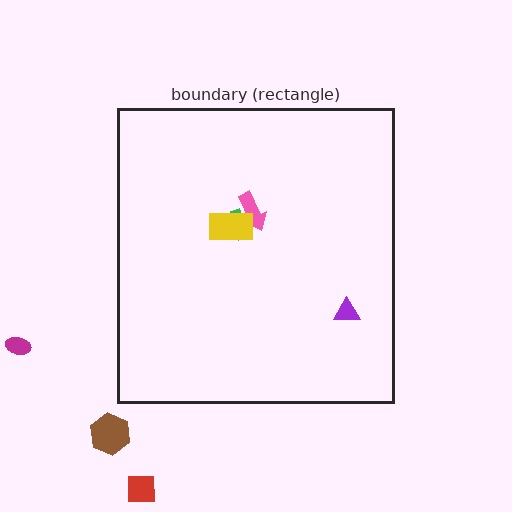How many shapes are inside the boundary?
4 inside, 3 outside.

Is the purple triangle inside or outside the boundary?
Inside.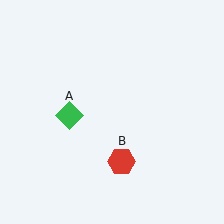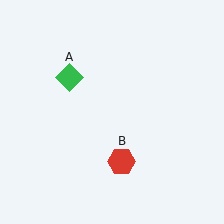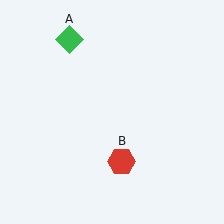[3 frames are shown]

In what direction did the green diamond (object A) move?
The green diamond (object A) moved up.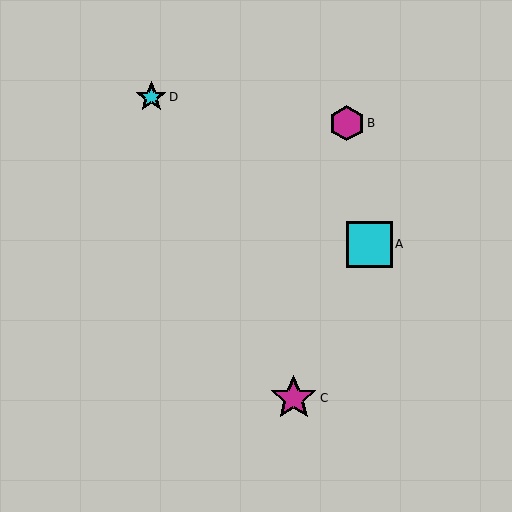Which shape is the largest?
The magenta star (labeled C) is the largest.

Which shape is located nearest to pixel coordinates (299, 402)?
The magenta star (labeled C) at (294, 398) is nearest to that location.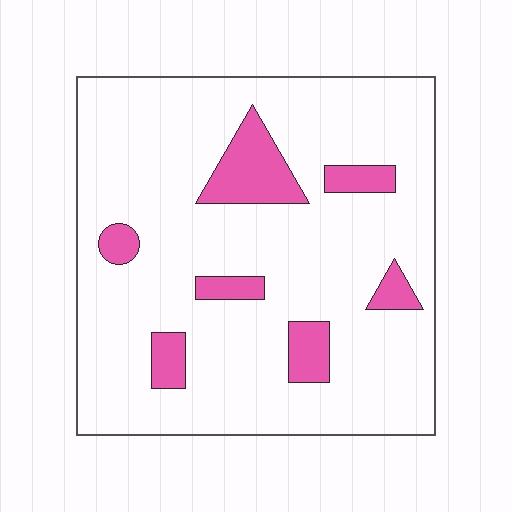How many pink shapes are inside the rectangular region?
7.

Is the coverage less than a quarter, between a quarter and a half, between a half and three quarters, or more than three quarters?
Less than a quarter.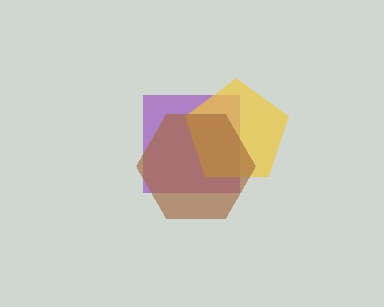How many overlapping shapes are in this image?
There are 3 overlapping shapes in the image.